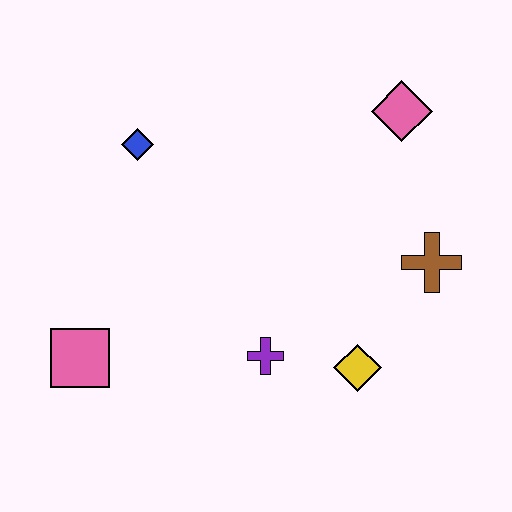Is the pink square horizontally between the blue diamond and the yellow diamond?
No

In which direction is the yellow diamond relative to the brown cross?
The yellow diamond is below the brown cross.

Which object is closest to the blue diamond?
The pink square is closest to the blue diamond.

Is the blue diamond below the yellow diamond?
No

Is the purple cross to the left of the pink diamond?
Yes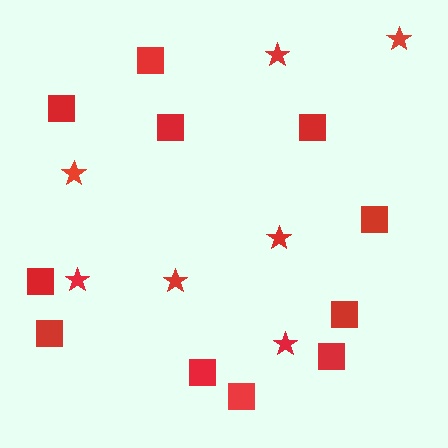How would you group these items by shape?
There are 2 groups: one group of stars (7) and one group of squares (11).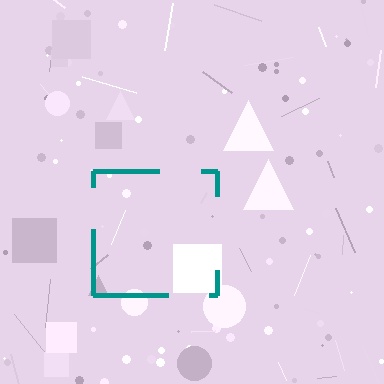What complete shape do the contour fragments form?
The contour fragments form a square.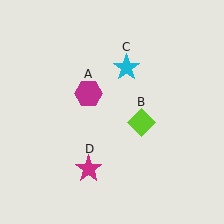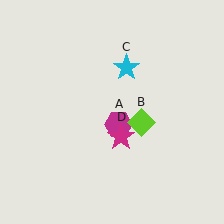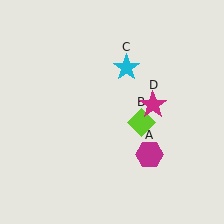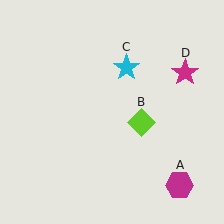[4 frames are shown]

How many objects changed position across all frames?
2 objects changed position: magenta hexagon (object A), magenta star (object D).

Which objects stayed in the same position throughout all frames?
Lime diamond (object B) and cyan star (object C) remained stationary.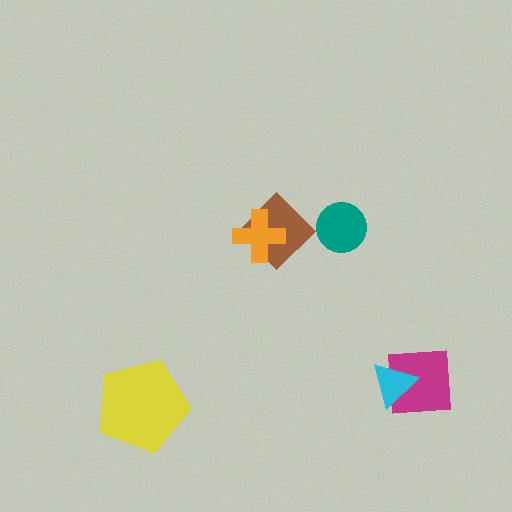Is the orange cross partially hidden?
No, no other shape covers it.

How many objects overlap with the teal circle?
0 objects overlap with the teal circle.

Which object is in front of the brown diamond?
The orange cross is in front of the brown diamond.